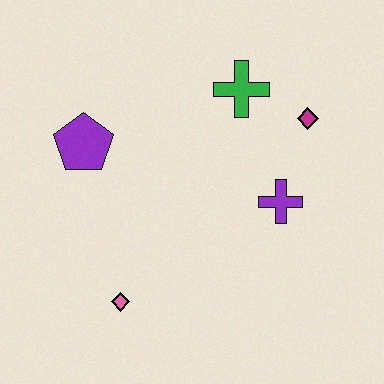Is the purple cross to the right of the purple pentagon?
Yes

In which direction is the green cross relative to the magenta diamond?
The green cross is to the left of the magenta diamond.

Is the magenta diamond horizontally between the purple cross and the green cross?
No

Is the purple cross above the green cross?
No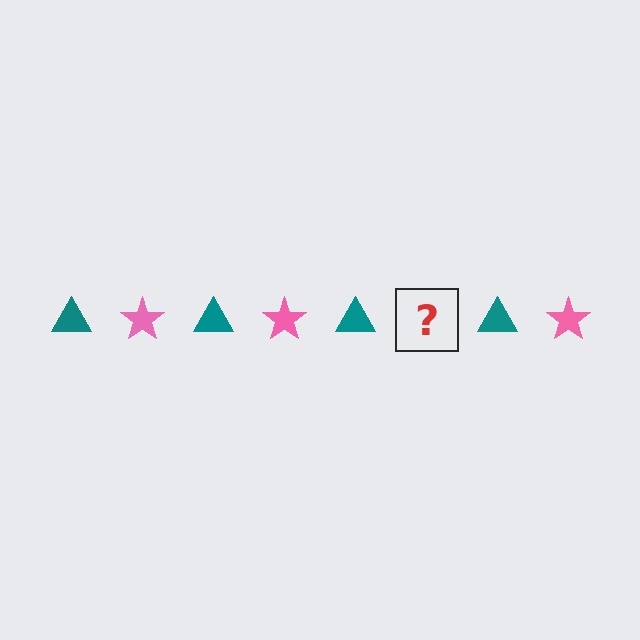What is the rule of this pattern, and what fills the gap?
The rule is that the pattern alternates between teal triangle and pink star. The gap should be filled with a pink star.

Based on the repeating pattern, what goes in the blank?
The blank should be a pink star.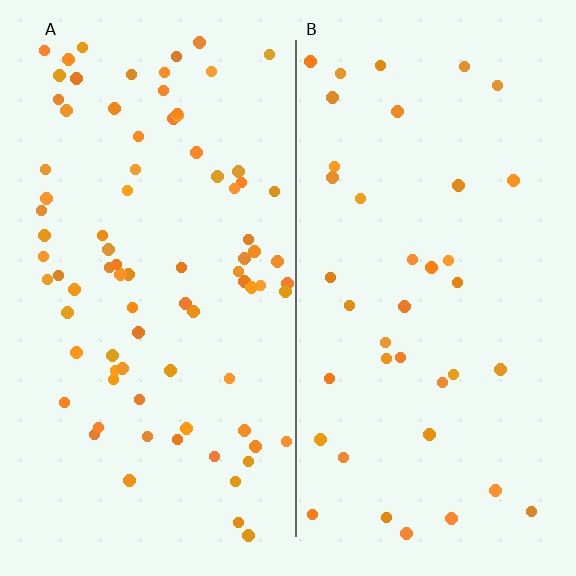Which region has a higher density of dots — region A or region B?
A (the left).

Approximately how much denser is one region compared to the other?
Approximately 2.2× — region A over region B.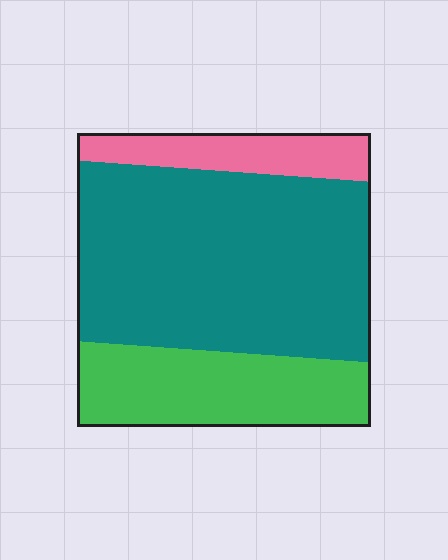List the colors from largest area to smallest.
From largest to smallest: teal, green, pink.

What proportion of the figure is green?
Green covers roughly 25% of the figure.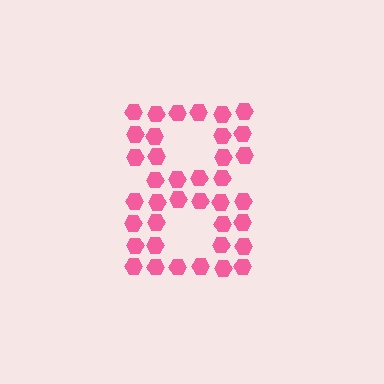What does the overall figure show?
The overall figure shows the digit 8.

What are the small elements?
The small elements are hexagons.